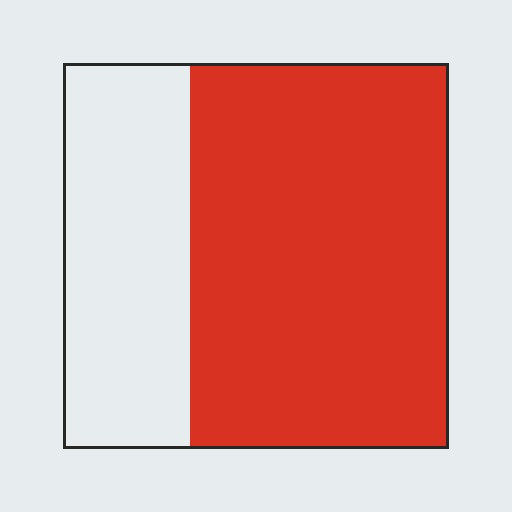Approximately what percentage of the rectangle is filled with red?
Approximately 65%.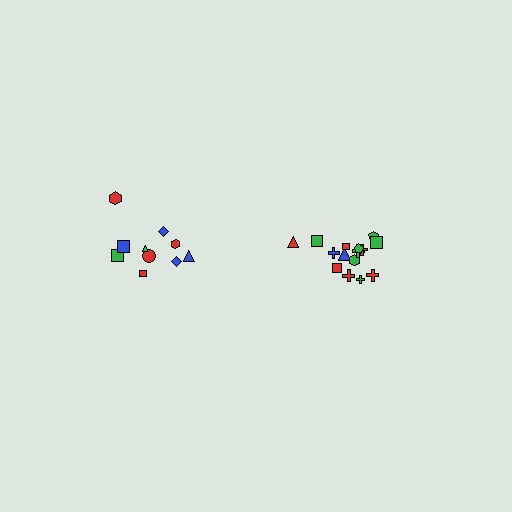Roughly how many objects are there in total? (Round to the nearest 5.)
Roughly 25 objects in total.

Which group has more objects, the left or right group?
The right group.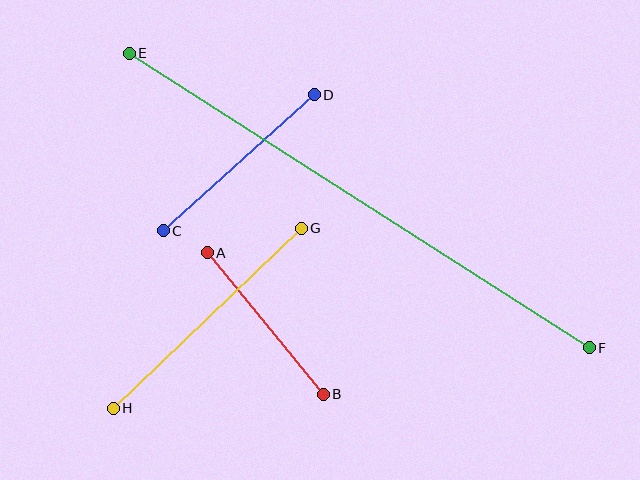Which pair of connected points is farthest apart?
Points E and F are farthest apart.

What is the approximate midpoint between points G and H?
The midpoint is at approximately (207, 318) pixels.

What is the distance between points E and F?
The distance is approximately 546 pixels.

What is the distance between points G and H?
The distance is approximately 260 pixels.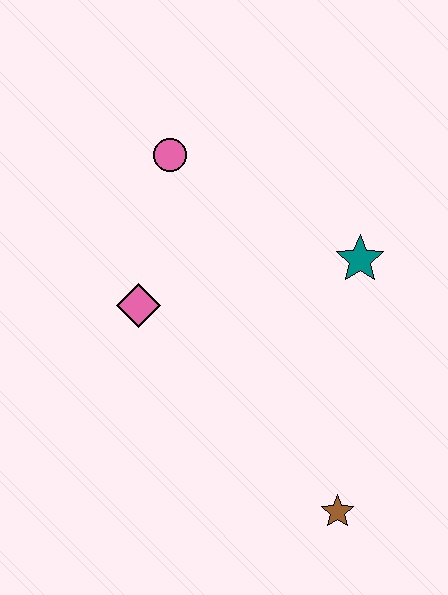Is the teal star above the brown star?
Yes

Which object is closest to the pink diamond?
The pink circle is closest to the pink diamond.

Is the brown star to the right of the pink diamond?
Yes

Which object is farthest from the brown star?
The pink circle is farthest from the brown star.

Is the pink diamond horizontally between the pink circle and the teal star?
No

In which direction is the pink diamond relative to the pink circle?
The pink diamond is below the pink circle.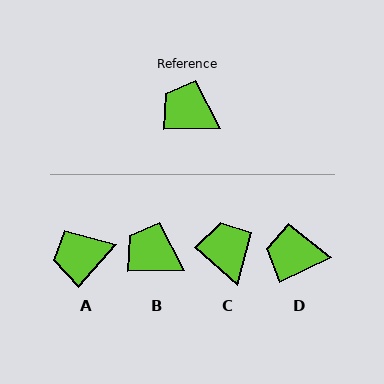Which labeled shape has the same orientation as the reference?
B.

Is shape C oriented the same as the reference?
No, it is off by about 42 degrees.